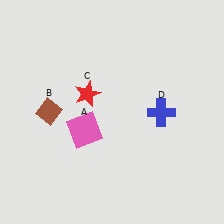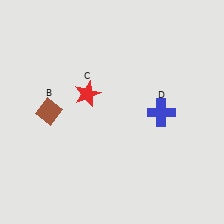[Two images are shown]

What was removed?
The pink square (A) was removed in Image 2.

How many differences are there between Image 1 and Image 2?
There is 1 difference between the two images.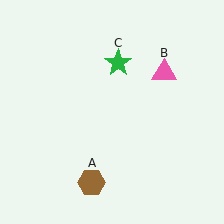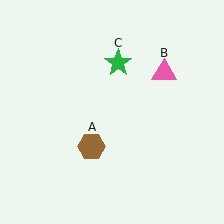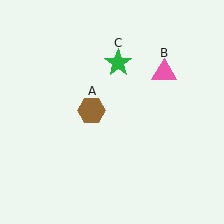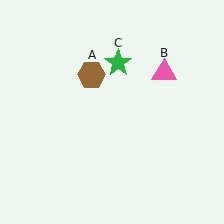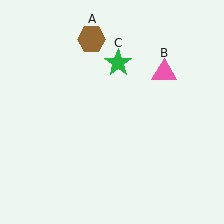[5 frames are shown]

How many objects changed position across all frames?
1 object changed position: brown hexagon (object A).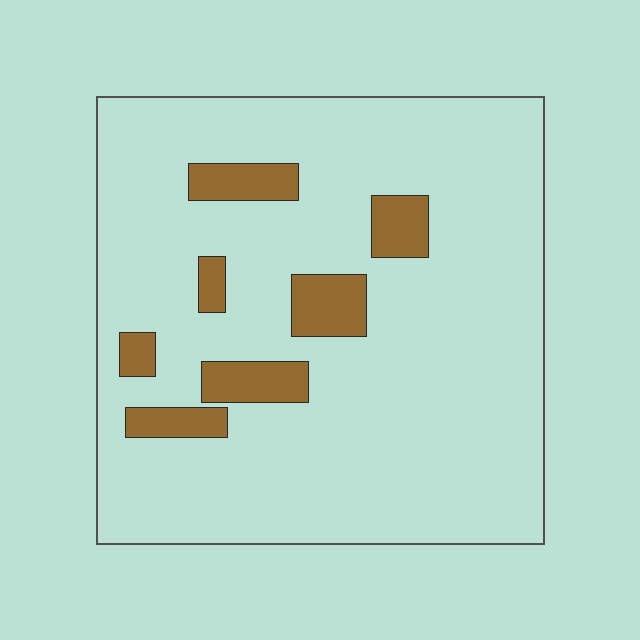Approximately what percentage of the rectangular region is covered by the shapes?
Approximately 10%.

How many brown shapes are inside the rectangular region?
7.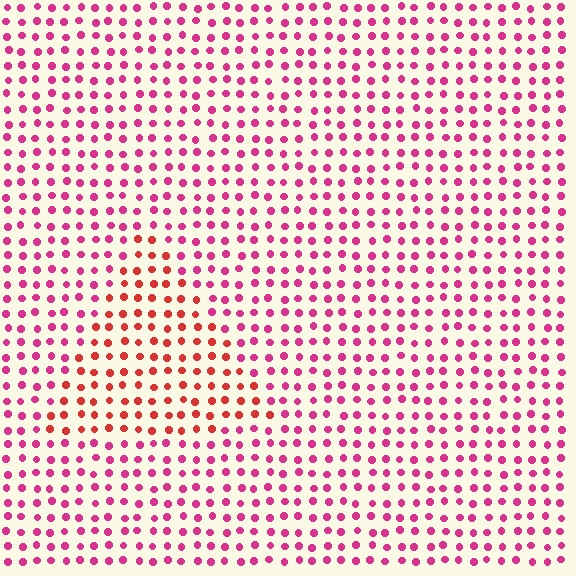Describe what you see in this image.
The image is filled with small magenta elements in a uniform arrangement. A triangle-shaped region is visible where the elements are tinted to a slightly different hue, forming a subtle color boundary.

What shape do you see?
I see a triangle.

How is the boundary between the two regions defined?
The boundary is defined purely by a slight shift in hue (about 33 degrees). Spacing, size, and orientation are identical on both sides.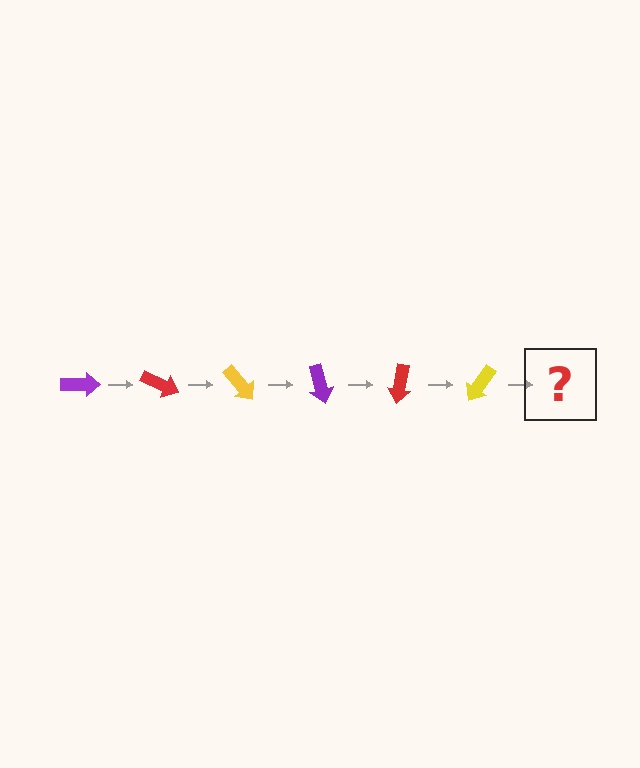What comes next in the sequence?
The next element should be a purple arrow, rotated 150 degrees from the start.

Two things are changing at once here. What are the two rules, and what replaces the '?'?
The two rules are that it rotates 25 degrees each step and the color cycles through purple, red, and yellow. The '?' should be a purple arrow, rotated 150 degrees from the start.